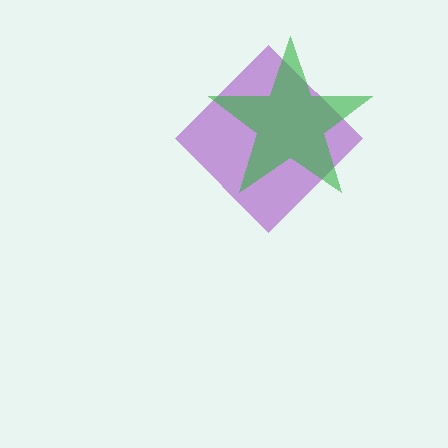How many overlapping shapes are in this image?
There are 2 overlapping shapes in the image.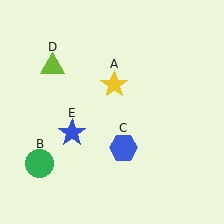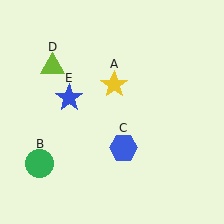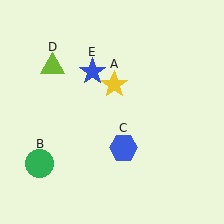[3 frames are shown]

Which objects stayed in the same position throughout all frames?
Yellow star (object A) and green circle (object B) and blue hexagon (object C) and lime triangle (object D) remained stationary.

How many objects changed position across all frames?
1 object changed position: blue star (object E).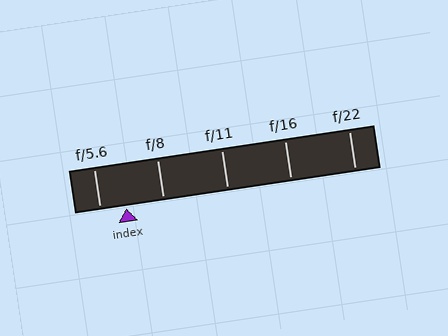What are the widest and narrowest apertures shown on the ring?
The widest aperture shown is f/5.6 and the narrowest is f/22.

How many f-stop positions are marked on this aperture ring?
There are 5 f-stop positions marked.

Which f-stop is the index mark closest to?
The index mark is closest to f/5.6.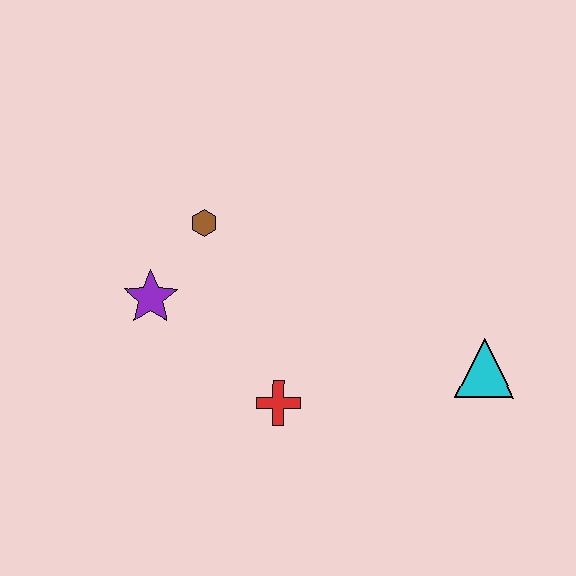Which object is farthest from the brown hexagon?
The cyan triangle is farthest from the brown hexagon.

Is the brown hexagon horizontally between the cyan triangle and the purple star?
Yes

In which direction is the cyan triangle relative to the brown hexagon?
The cyan triangle is to the right of the brown hexagon.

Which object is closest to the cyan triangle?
The red cross is closest to the cyan triangle.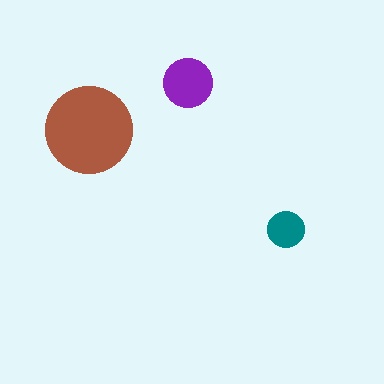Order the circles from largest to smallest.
the brown one, the purple one, the teal one.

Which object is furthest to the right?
The teal circle is rightmost.